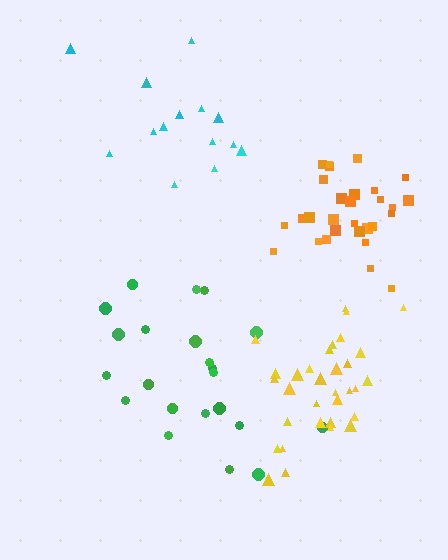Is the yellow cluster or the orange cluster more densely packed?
Orange.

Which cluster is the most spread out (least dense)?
Cyan.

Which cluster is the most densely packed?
Orange.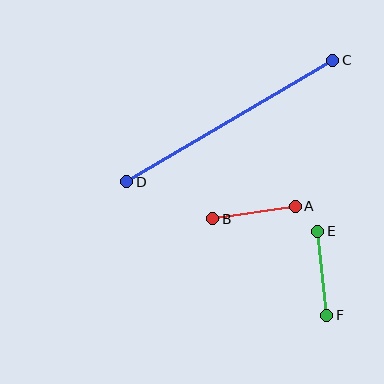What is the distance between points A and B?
The distance is approximately 83 pixels.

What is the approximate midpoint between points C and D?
The midpoint is at approximately (230, 121) pixels.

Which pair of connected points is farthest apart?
Points C and D are farthest apart.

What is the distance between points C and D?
The distance is approximately 239 pixels.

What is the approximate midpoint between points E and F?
The midpoint is at approximately (322, 273) pixels.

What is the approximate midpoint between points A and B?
The midpoint is at approximately (254, 212) pixels.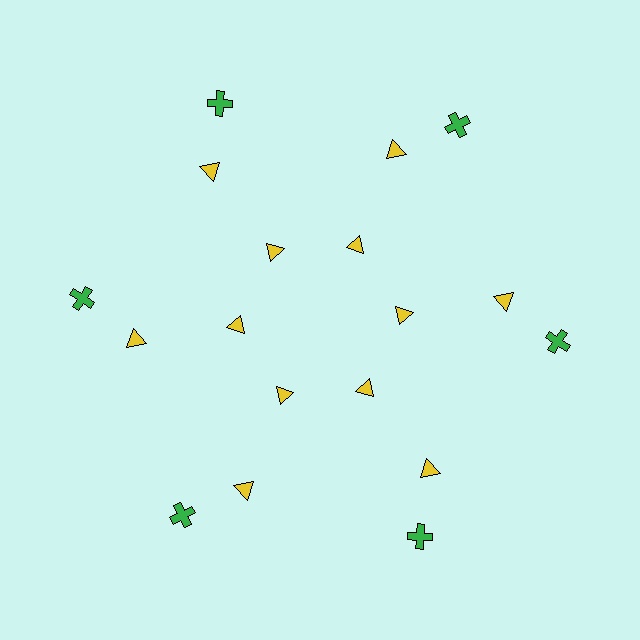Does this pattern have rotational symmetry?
Yes, this pattern has 6-fold rotational symmetry. It looks the same after rotating 60 degrees around the center.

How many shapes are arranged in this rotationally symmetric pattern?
There are 18 shapes, arranged in 6 groups of 3.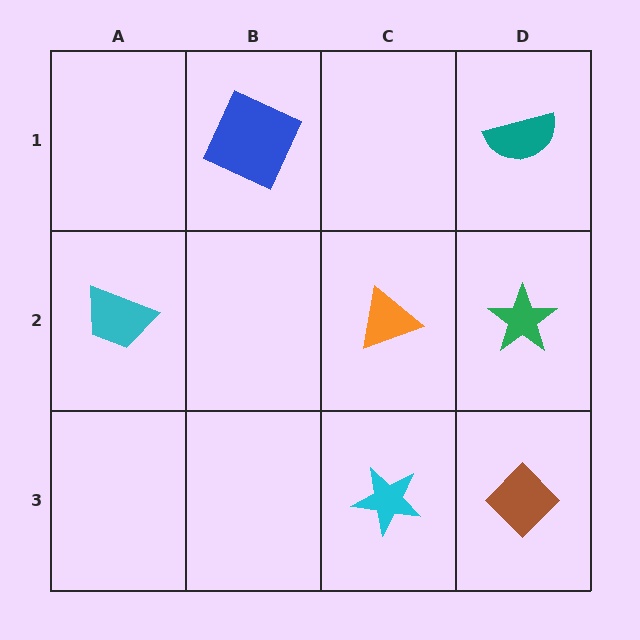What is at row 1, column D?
A teal semicircle.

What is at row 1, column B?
A blue square.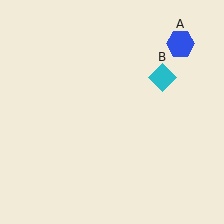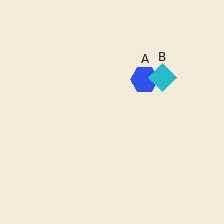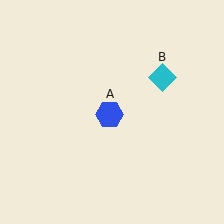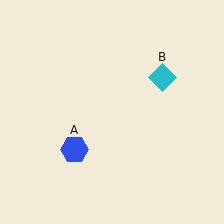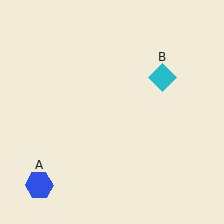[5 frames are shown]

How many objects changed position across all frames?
1 object changed position: blue hexagon (object A).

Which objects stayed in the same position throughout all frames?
Cyan diamond (object B) remained stationary.